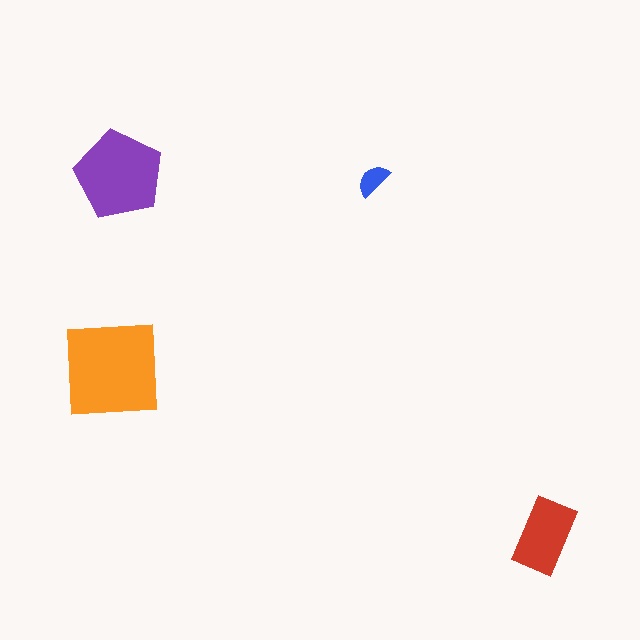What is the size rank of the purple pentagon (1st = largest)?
2nd.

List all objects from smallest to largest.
The blue semicircle, the red rectangle, the purple pentagon, the orange square.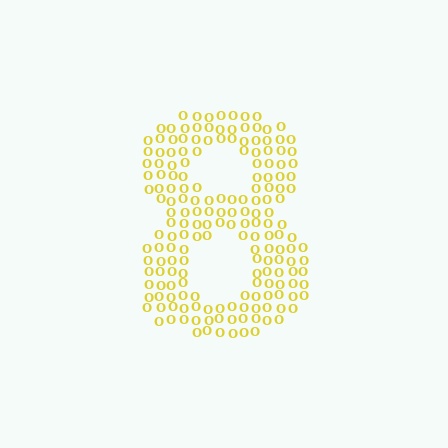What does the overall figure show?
The overall figure shows the digit 8.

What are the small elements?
The small elements are letter O's.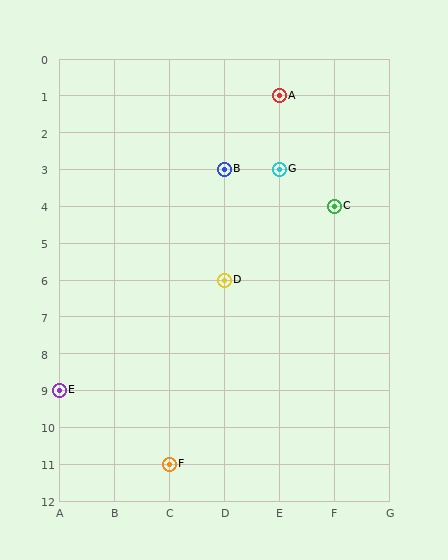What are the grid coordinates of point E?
Point E is at grid coordinates (A, 9).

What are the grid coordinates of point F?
Point F is at grid coordinates (C, 11).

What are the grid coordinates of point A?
Point A is at grid coordinates (E, 1).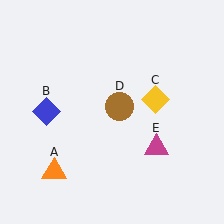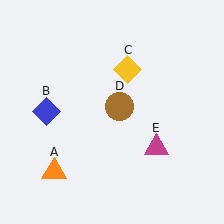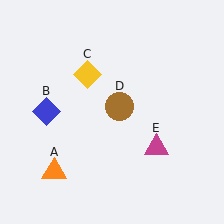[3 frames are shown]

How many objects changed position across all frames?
1 object changed position: yellow diamond (object C).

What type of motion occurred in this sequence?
The yellow diamond (object C) rotated counterclockwise around the center of the scene.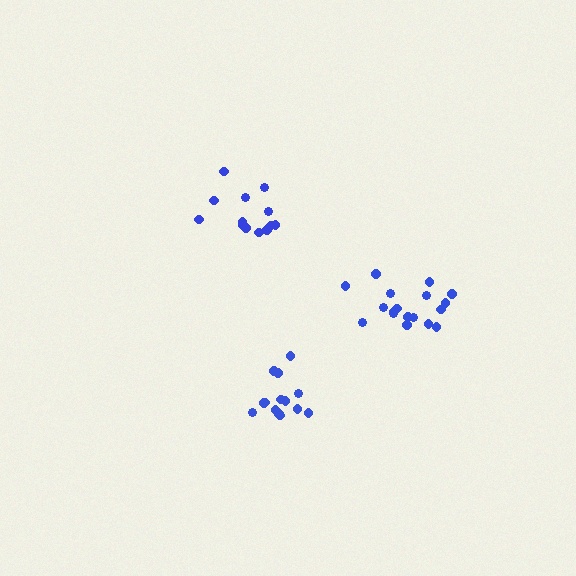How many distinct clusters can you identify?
There are 3 distinct clusters.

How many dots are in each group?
Group 1: 13 dots, Group 2: 14 dots, Group 3: 18 dots (45 total).